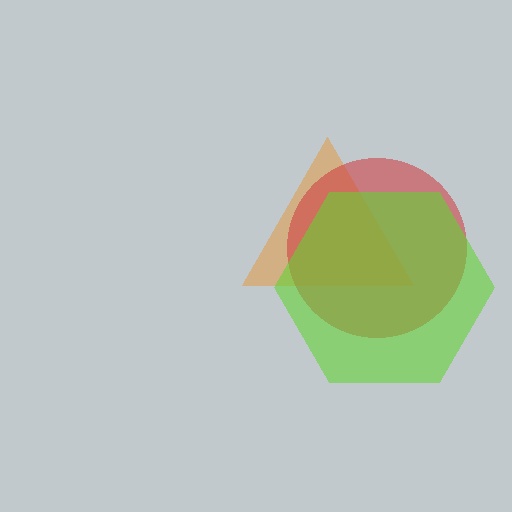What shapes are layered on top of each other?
The layered shapes are: an orange triangle, a red circle, a lime hexagon.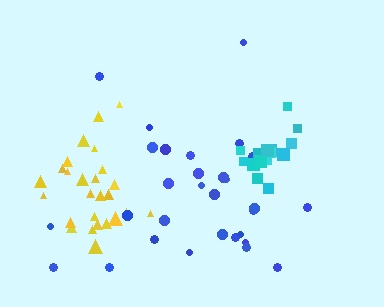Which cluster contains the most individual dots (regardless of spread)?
Blue (30).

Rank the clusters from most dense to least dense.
cyan, yellow, blue.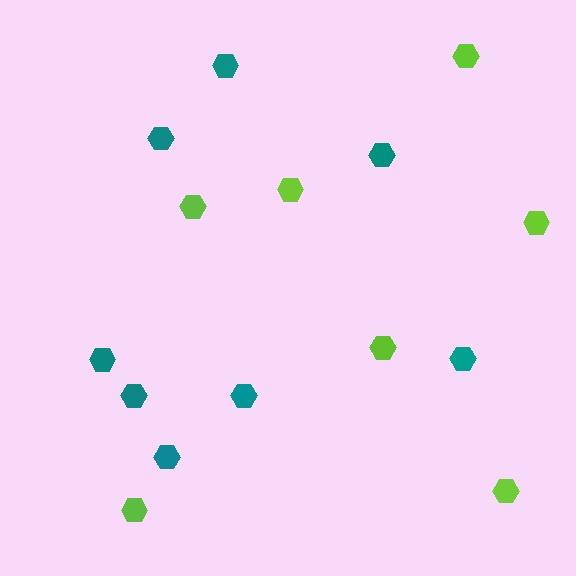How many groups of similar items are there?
There are 2 groups: one group of lime hexagons (7) and one group of teal hexagons (8).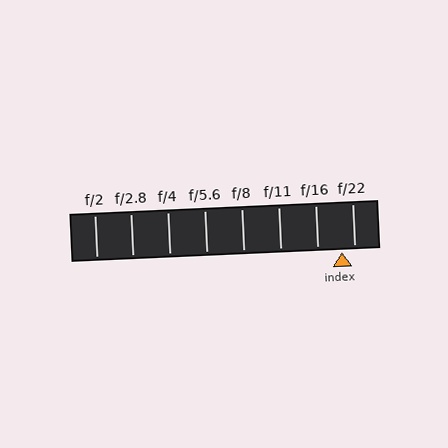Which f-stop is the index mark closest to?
The index mark is closest to f/22.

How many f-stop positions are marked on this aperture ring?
There are 8 f-stop positions marked.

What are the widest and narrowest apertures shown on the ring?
The widest aperture shown is f/2 and the narrowest is f/22.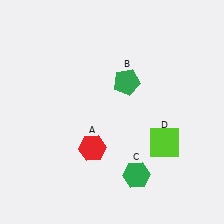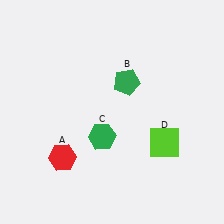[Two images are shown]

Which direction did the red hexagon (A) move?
The red hexagon (A) moved left.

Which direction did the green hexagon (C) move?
The green hexagon (C) moved up.